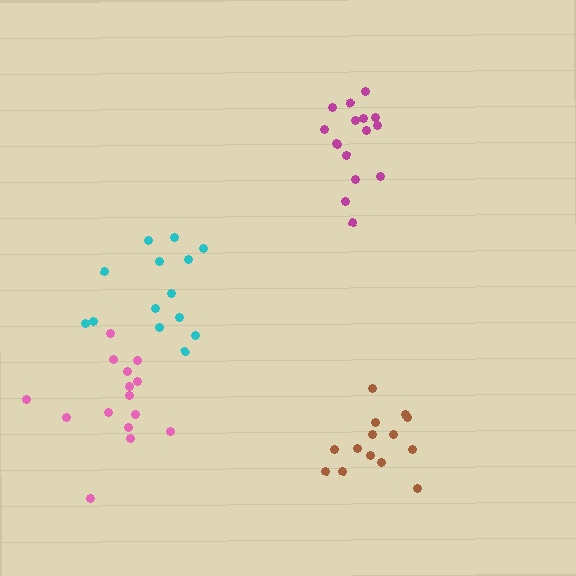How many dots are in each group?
Group 1: 14 dots, Group 2: 16 dots, Group 3: 14 dots, Group 4: 15 dots (59 total).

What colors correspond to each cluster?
The clusters are colored: brown, magenta, cyan, pink.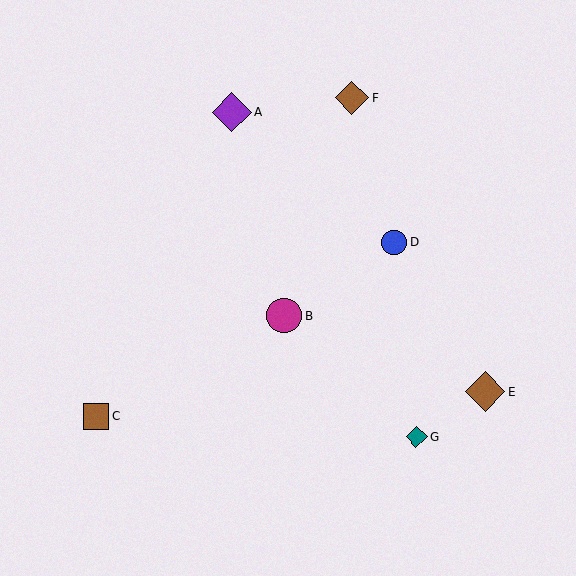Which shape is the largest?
The brown diamond (labeled E) is the largest.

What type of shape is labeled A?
Shape A is a purple diamond.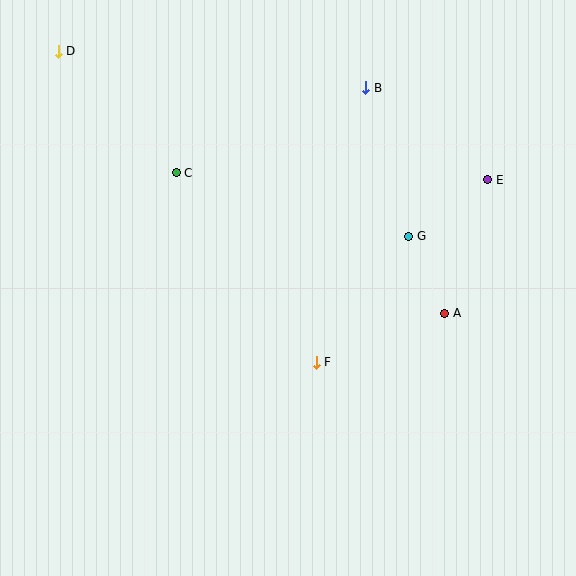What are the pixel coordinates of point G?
Point G is at (409, 236).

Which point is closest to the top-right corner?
Point E is closest to the top-right corner.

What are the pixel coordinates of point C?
Point C is at (176, 173).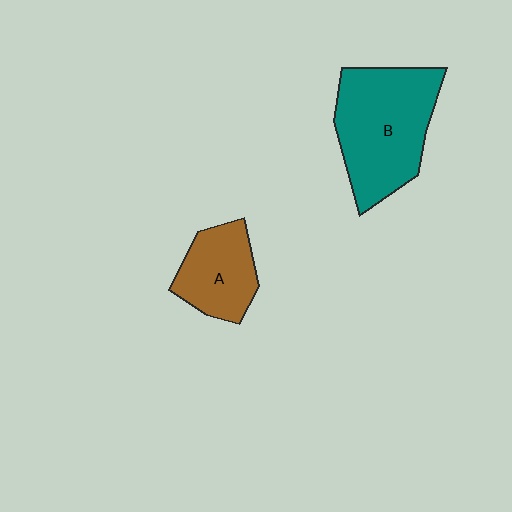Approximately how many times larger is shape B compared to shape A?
Approximately 1.8 times.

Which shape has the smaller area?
Shape A (brown).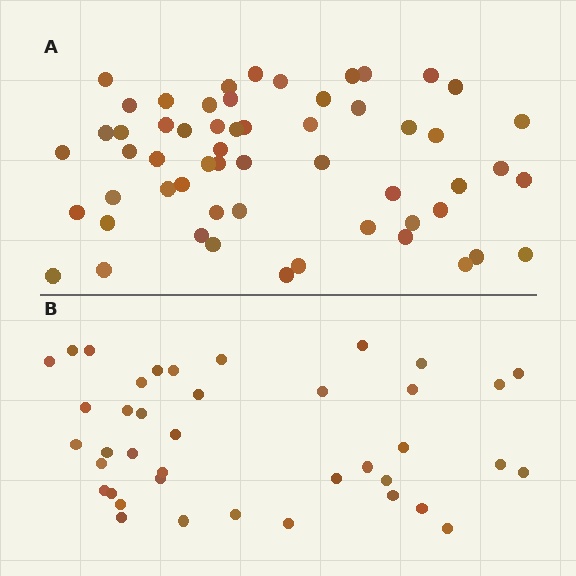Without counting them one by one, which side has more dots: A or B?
Region A (the top region) has more dots.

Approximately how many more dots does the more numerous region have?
Region A has approximately 15 more dots than region B.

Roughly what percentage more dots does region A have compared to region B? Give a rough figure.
About 40% more.